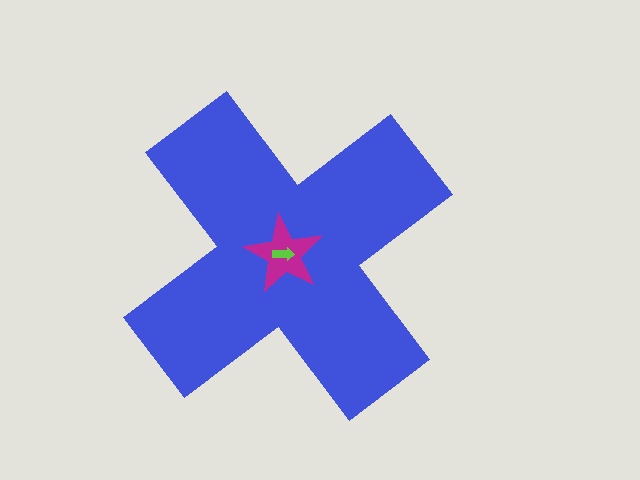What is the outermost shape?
The blue cross.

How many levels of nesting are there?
3.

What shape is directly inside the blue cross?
The magenta star.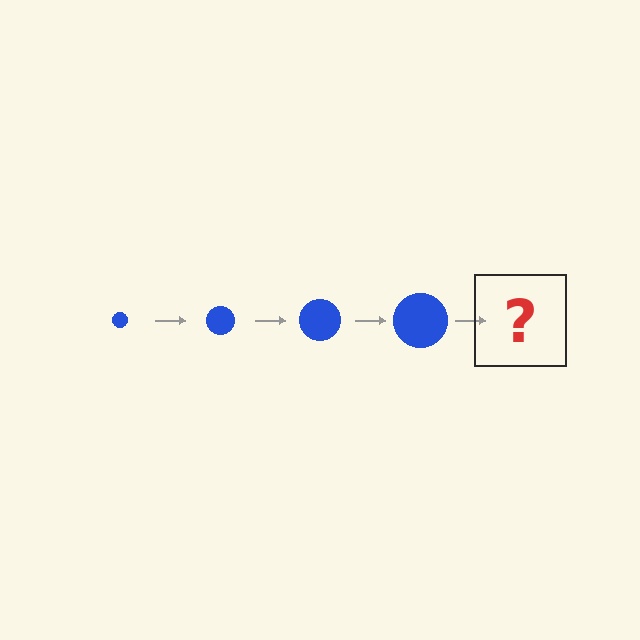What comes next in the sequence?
The next element should be a blue circle, larger than the previous one.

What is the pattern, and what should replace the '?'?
The pattern is that the circle gets progressively larger each step. The '?' should be a blue circle, larger than the previous one.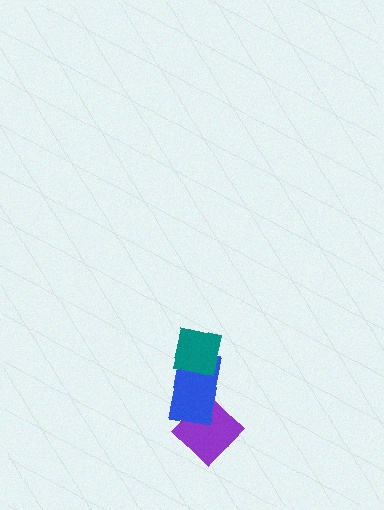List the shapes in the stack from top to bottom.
From top to bottom: the teal square, the blue rectangle, the purple diamond.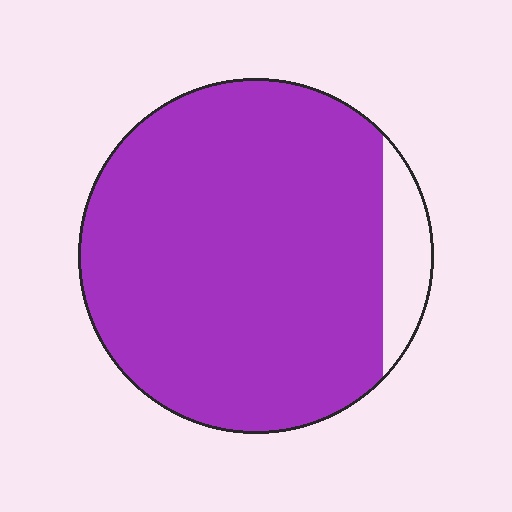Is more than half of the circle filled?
Yes.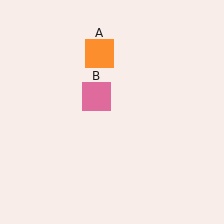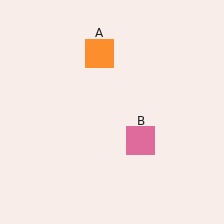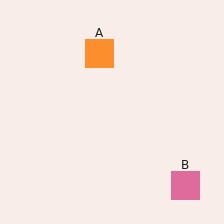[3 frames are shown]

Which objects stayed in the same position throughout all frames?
Orange square (object A) remained stationary.